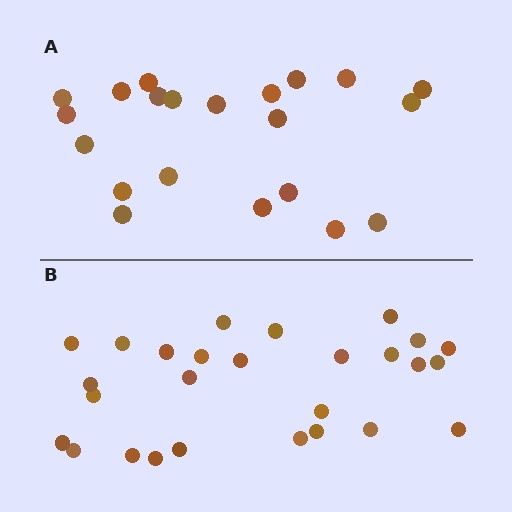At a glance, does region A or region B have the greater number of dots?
Region B (the bottom region) has more dots.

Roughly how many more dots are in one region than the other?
Region B has about 6 more dots than region A.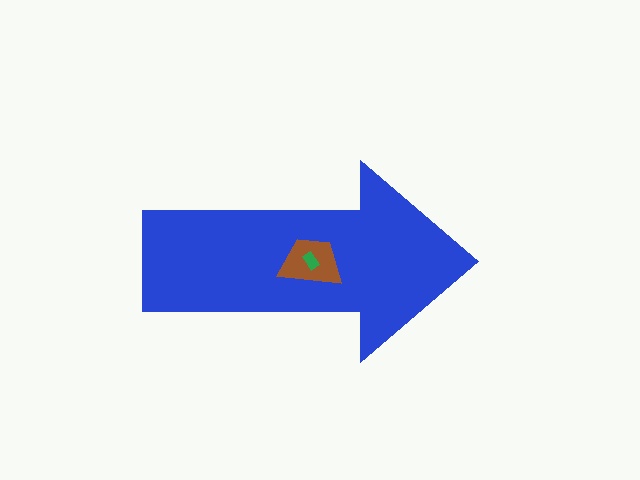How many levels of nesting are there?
3.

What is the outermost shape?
The blue arrow.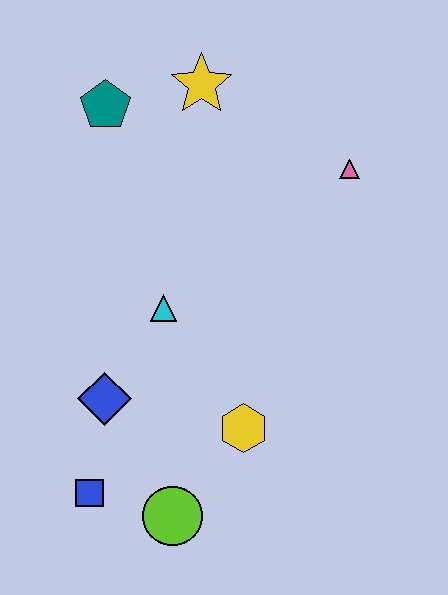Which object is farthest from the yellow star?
The lime circle is farthest from the yellow star.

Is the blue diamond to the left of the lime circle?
Yes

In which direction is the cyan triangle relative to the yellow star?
The cyan triangle is below the yellow star.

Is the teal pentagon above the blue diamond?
Yes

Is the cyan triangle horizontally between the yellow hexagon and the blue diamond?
Yes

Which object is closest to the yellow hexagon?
The lime circle is closest to the yellow hexagon.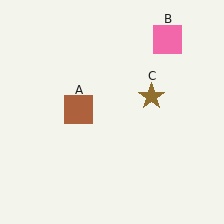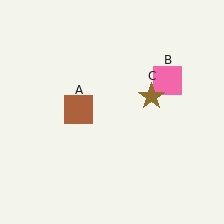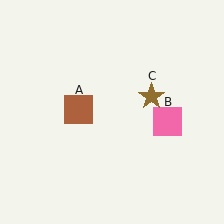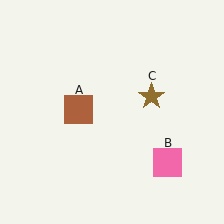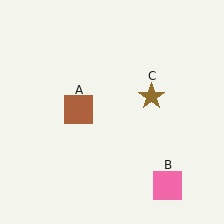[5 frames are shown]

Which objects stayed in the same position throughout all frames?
Brown square (object A) and brown star (object C) remained stationary.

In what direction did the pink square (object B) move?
The pink square (object B) moved down.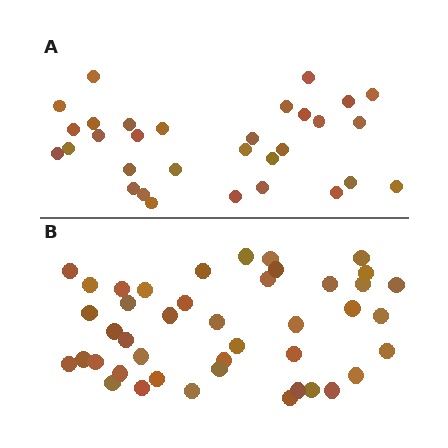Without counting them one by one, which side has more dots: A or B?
Region B (the bottom region) has more dots.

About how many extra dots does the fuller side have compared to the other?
Region B has roughly 12 or so more dots than region A.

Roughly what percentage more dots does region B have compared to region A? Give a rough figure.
About 40% more.